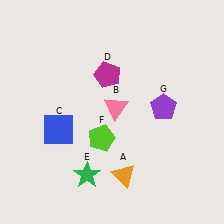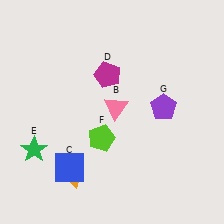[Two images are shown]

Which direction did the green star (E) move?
The green star (E) moved left.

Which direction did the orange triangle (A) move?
The orange triangle (A) moved left.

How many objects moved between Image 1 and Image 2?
3 objects moved between the two images.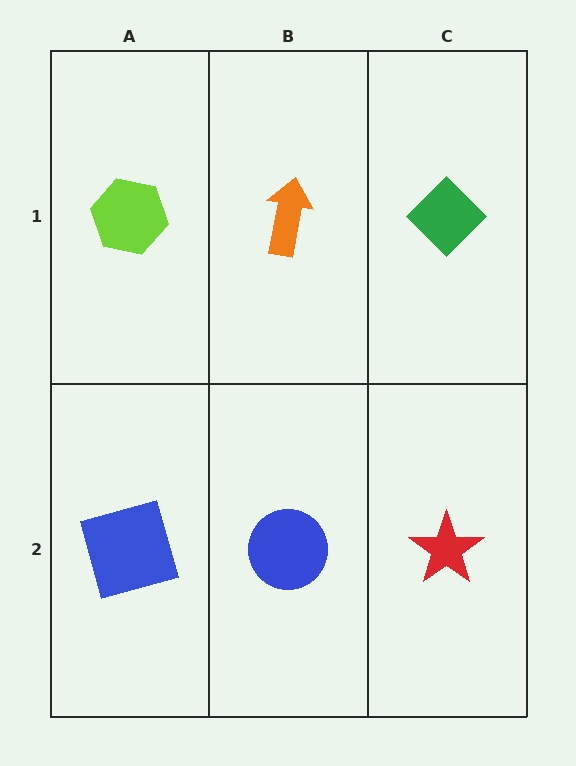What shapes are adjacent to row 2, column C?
A green diamond (row 1, column C), a blue circle (row 2, column B).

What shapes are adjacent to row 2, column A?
A lime hexagon (row 1, column A), a blue circle (row 2, column B).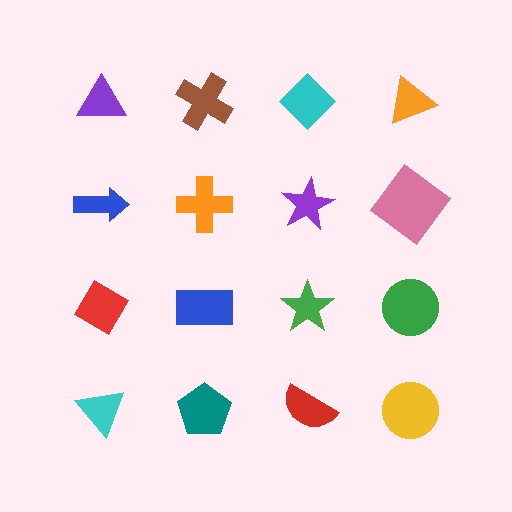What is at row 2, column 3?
A purple star.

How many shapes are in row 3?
4 shapes.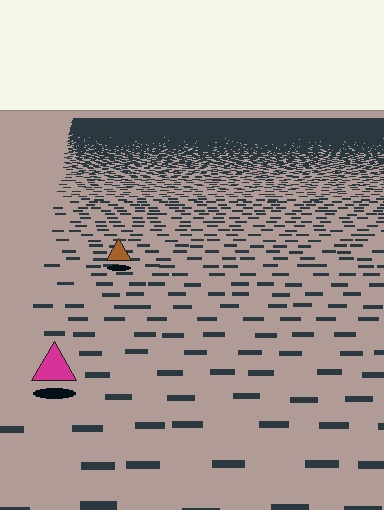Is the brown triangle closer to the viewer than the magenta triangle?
No. The magenta triangle is closer — you can tell from the texture gradient: the ground texture is coarser near it.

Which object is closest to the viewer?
The magenta triangle is closest. The texture marks near it are larger and more spread out.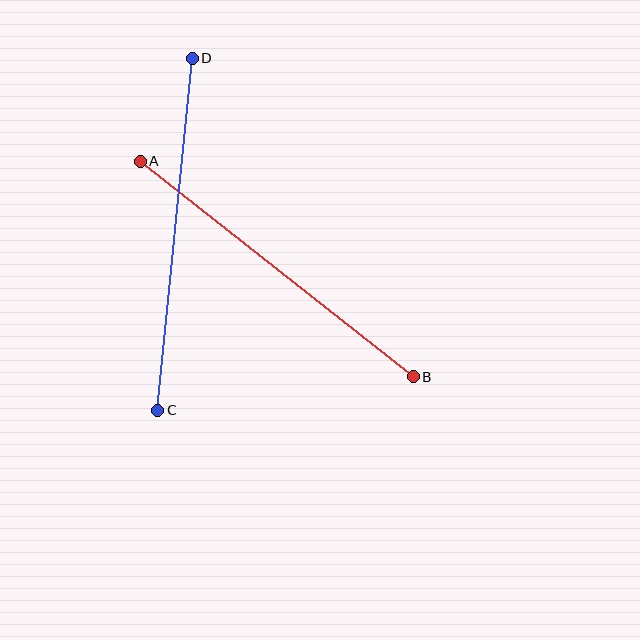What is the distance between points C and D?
The distance is approximately 353 pixels.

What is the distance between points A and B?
The distance is approximately 348 pixels.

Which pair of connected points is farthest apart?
Points C and D are farthest apart.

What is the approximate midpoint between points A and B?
The midpoint is at approximately (277, 269) pixels.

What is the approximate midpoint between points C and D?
The midpoint is at approximately (175, 234) pixels.